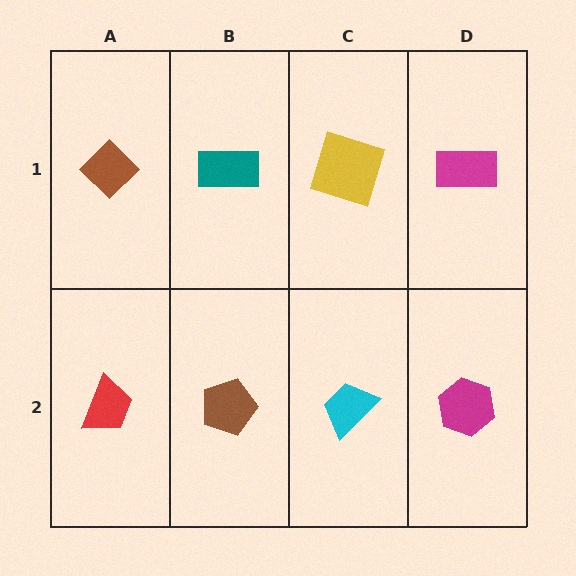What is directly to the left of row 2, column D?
A cyan trapezoid.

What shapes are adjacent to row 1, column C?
A cyan trapezoid (row 2, column C), a teal rectangle (row 1, column B), a magenta rectangle (row 1, column D).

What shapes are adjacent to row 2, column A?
A brown diamond (row 1, column A), a brown pentagon (row 2, column B).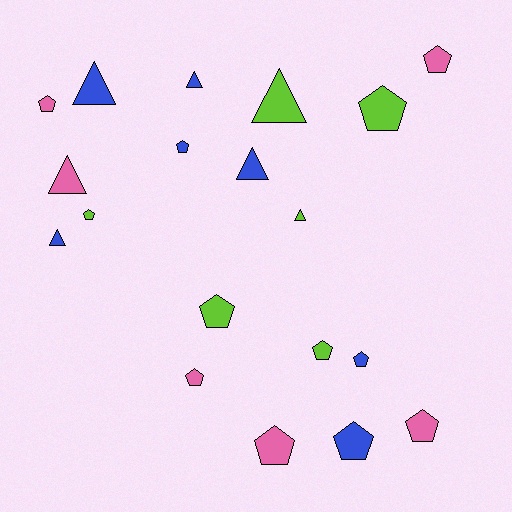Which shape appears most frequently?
Pentagon, with 12 objects.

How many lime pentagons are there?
There are 4 lime pentagons.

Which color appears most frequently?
Blue, with 7 objects.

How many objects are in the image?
There are 19 objects.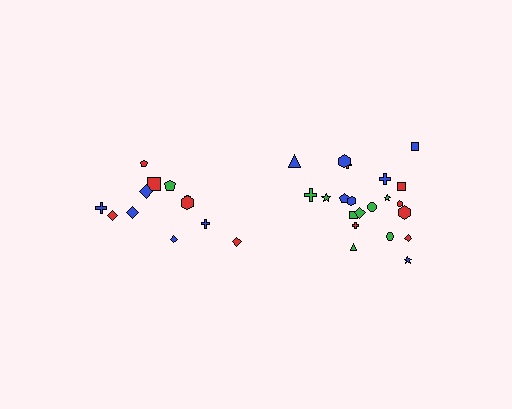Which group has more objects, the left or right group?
The right group.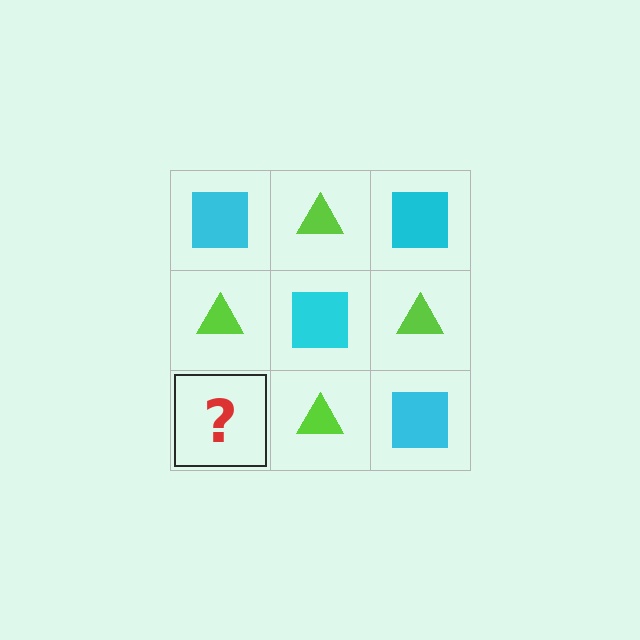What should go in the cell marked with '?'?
The missing cell should contain a cyan square.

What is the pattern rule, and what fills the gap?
The rule is that it alternates cyan square and lime triangle in a checkerboard pattern. The gap should be filled with a cyan square.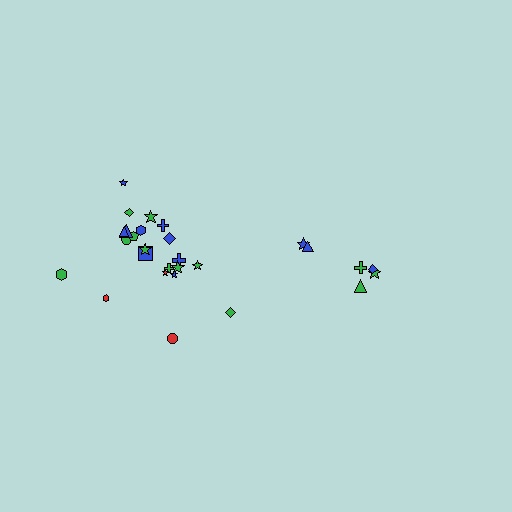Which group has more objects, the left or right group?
The left group.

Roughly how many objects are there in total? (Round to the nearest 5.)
Roughly 30 objects in total.